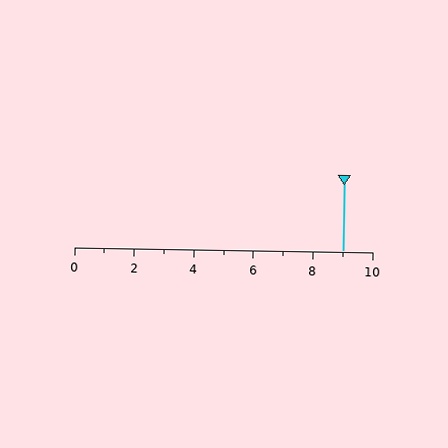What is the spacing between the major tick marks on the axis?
The major ticks are spaced 2 apart.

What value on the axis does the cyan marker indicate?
The marker indicates approximately 9.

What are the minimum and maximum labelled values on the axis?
The axis runs from 0 to 10.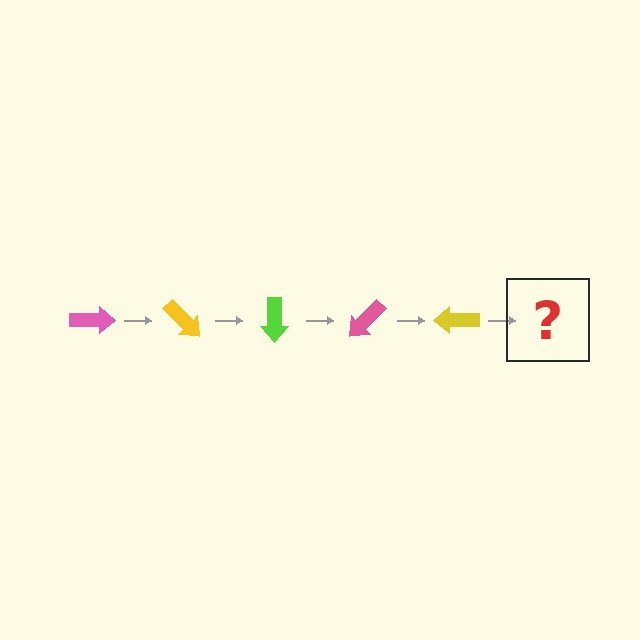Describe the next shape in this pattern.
It should be a lime arrow, rotated 225 degrees from the start.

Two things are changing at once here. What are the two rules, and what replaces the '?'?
The two rules are that it rotates 45 degrees each step and the color cycles through pink, yellow, and lime. The '?' should be a lime arrow, rotated 225 degrees from the start.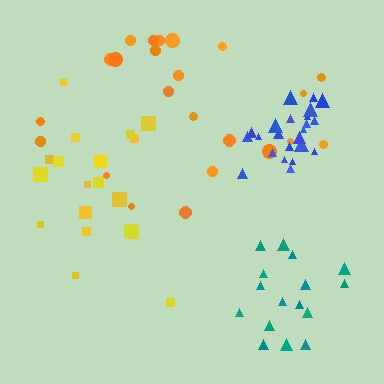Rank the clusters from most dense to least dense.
blue, teal, orange, yellow.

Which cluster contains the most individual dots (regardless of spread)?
Orange (23).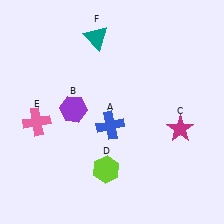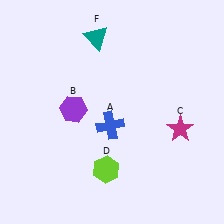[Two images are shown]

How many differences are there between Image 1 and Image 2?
There is 1 difference between the two images.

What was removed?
The pink cross (E) was removed in Image 2.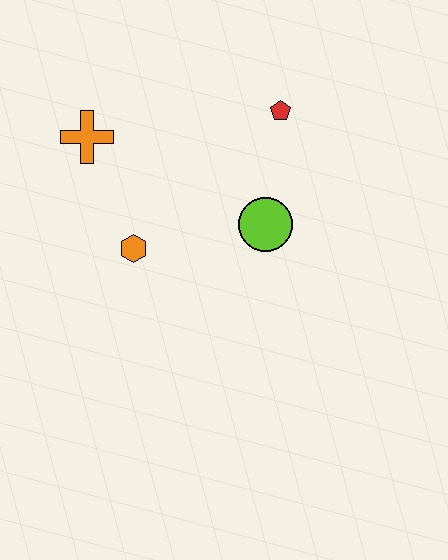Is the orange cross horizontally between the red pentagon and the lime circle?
No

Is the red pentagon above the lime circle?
Yes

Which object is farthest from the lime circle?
The orange cross is farthest from the lime circle.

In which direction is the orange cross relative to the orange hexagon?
The orange cross is above the orange hexagon.